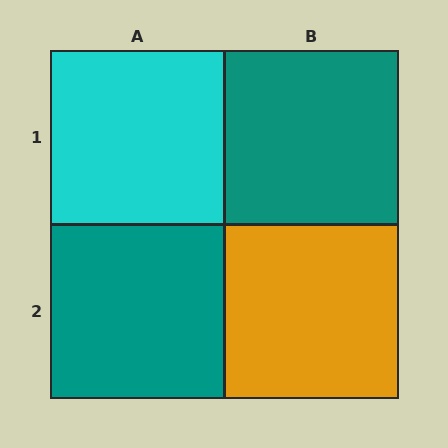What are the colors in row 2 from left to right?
Teal, orange.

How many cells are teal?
2 cells are teal.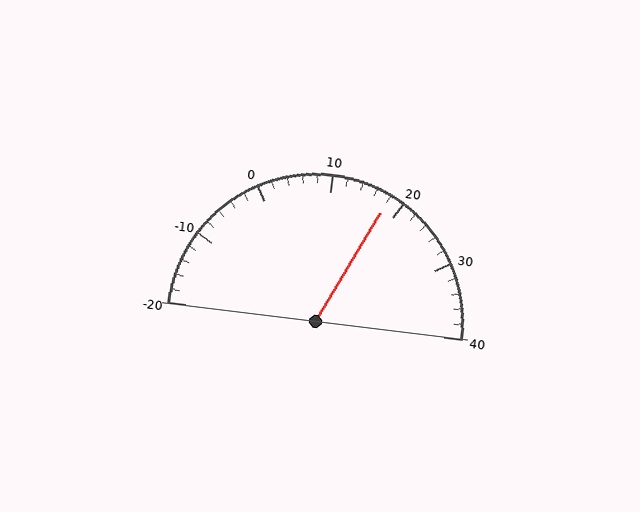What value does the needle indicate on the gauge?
The needle indicates approximately 18.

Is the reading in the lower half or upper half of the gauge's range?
The reading is in the upper half of the range (-20 to 40).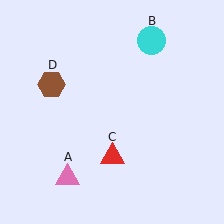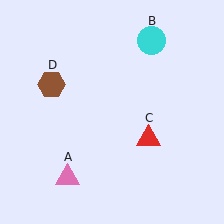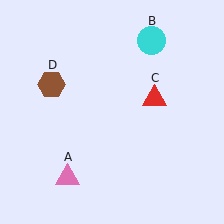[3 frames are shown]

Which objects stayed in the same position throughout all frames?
Pink triangle (object A) and cyan circle (object B) and brown hexagon (object D) remained stationary.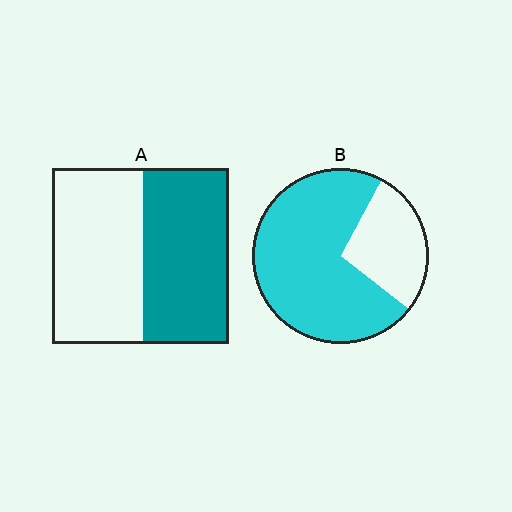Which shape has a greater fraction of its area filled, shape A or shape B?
Shape B.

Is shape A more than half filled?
Roughly half.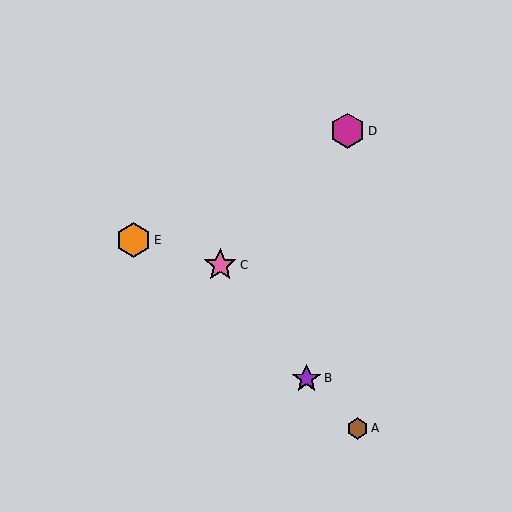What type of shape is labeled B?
Shape B is a purple star.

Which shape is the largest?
The magenta hexagon (labeled D) is the largest.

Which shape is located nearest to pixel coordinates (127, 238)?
The orange hexagon (labeled E) at (134, 240) is nearest to that location.